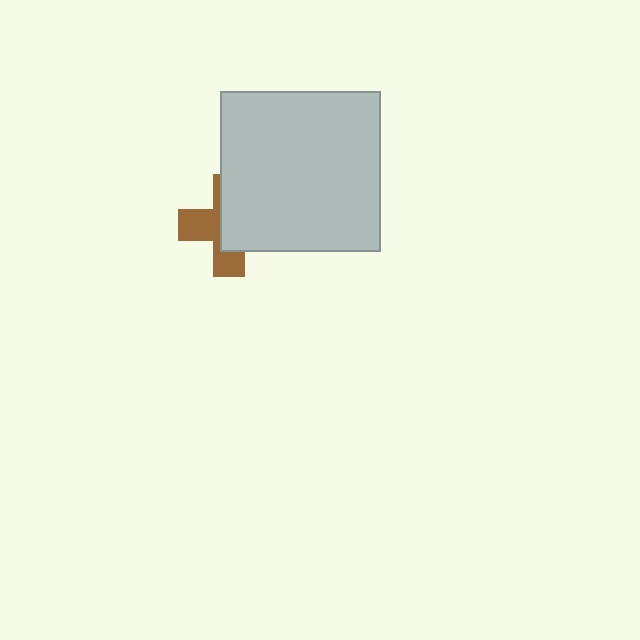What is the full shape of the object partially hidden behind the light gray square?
The partially hidden object is a brown cross.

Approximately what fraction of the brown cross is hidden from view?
Roughly 56% of the brown cross is hidden behind the light gray square.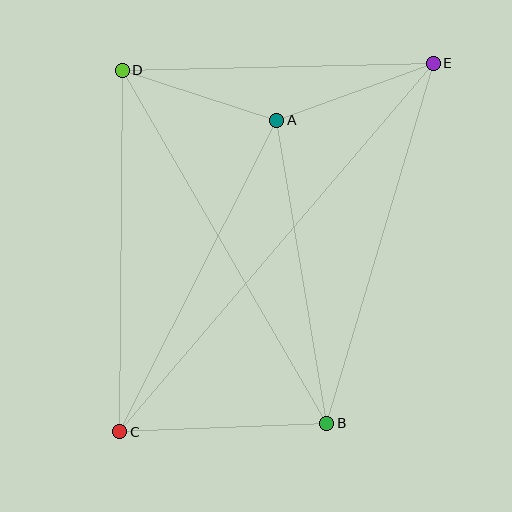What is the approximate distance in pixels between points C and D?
The distance between C and D is approximately 361 pixels.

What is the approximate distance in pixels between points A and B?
The distance between A and B is approximately 307 pixels.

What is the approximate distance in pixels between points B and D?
The distance between B and D is approximately 408 pixels.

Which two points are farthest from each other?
Points C and E are farthest from each other.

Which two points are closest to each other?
Points A and D are closest to each other.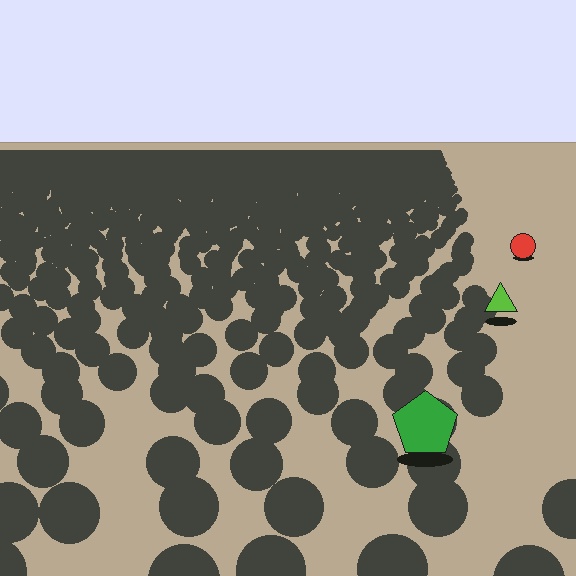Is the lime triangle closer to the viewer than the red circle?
Yes. The lime triangle is closer — you can tell from the texture gradient: the ground texture is coarser near it.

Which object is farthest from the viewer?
The red circle is farthest from the viewer. It appears smaller and the ground texture around it is denser.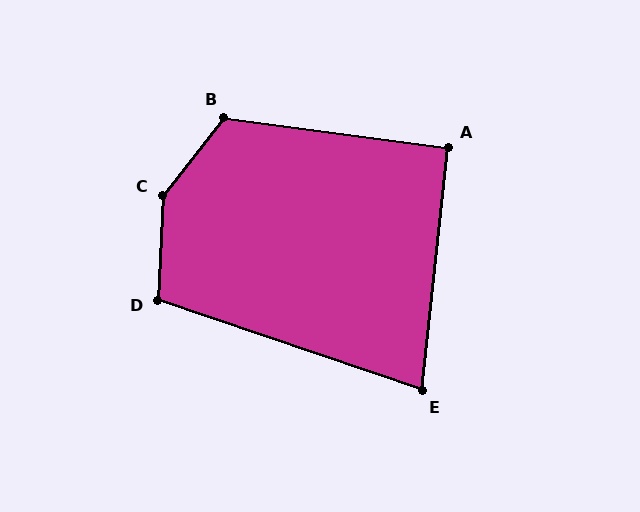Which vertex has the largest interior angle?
C, at approximately 145 degrees.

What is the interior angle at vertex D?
Approximately 106 degrees (obtuse).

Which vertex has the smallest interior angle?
E, at approximately 78 degrees.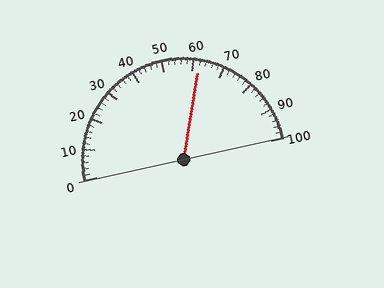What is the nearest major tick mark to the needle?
The nearest major tick mark is 60.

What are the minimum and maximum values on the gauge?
The gauge ranges from 0 to 100.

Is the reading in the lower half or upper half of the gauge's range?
The reading is in the upper half of the range (0 to 100).